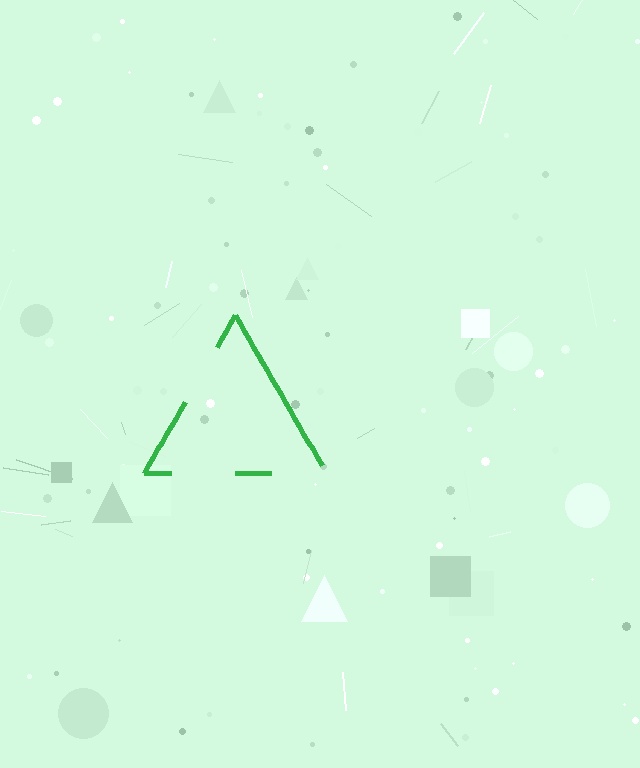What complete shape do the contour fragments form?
The contour fragments form a triangle.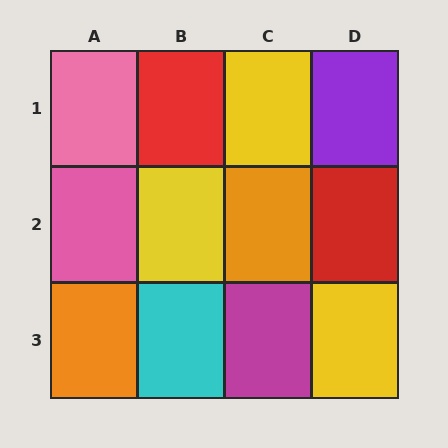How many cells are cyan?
1 cell is cyan.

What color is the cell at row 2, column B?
Yellow.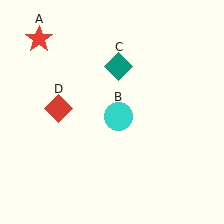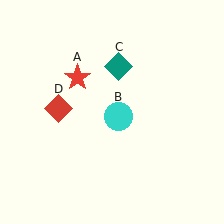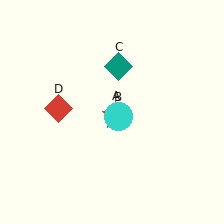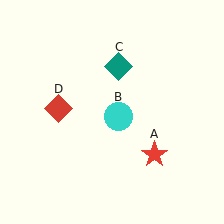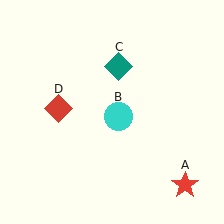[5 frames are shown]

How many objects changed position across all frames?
1 object changed position: red star (object A).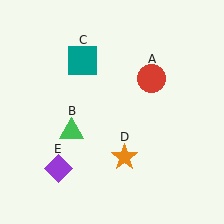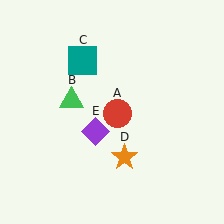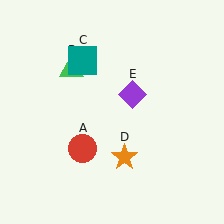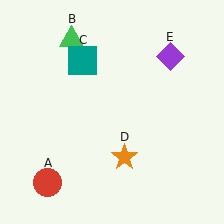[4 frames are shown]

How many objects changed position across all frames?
3 objects changed position: red circle (object A), green triangle (object B), purple diamond (object E).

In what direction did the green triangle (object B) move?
The green triangle (object B) moved up.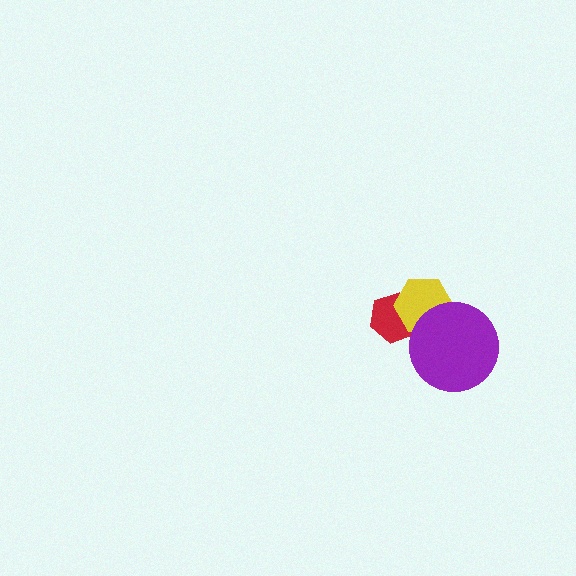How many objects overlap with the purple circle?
1 object overlaps with the purple circle.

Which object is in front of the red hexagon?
The yellow hexagon is in front of the red hexagon.